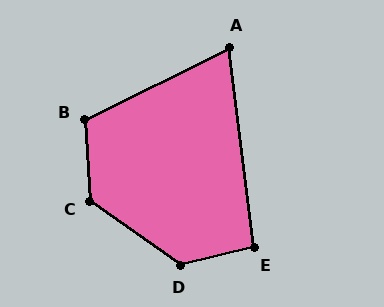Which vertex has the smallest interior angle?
A, at approximately 71 degrees.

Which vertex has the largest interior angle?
D, at approximately 131 degrees.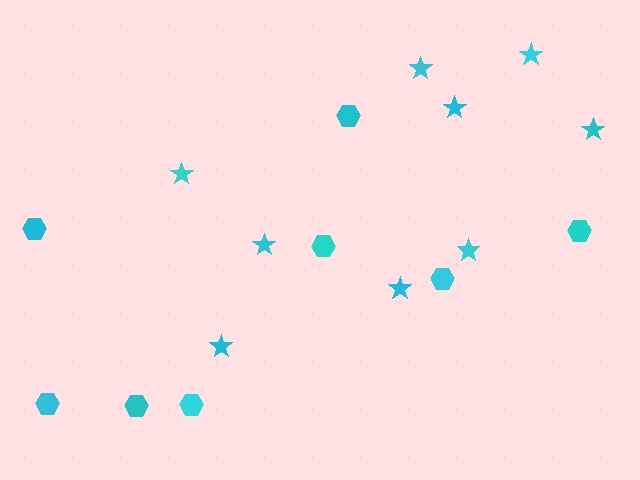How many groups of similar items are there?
There are 2 groups: one group of stars (9) and one group of hexagons (8).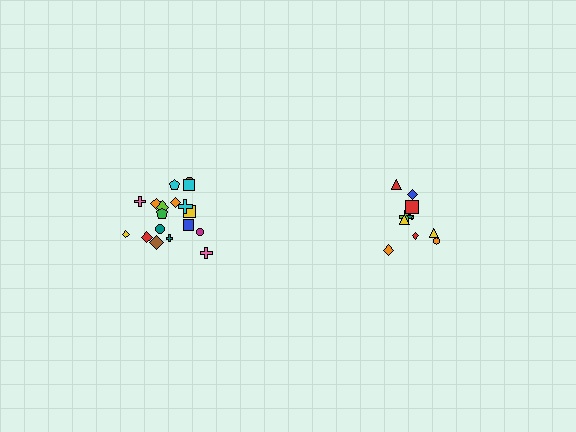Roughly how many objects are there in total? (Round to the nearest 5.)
Roughly 30 objects in total.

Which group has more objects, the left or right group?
The left group.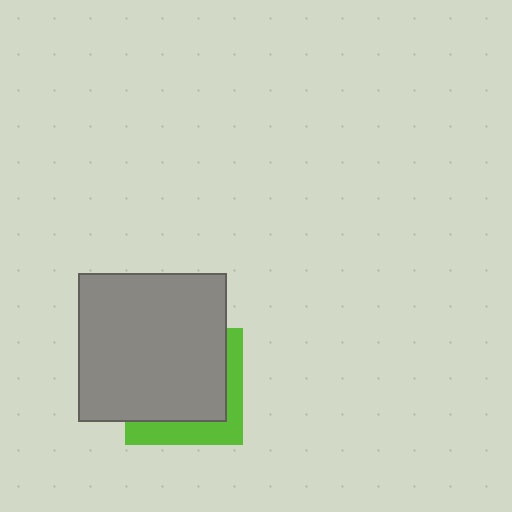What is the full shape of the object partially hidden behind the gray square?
The partially hidden object is a lime square.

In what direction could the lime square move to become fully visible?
The lime square could move toward the lower-right. That would shift it out from behind the gray square entirely.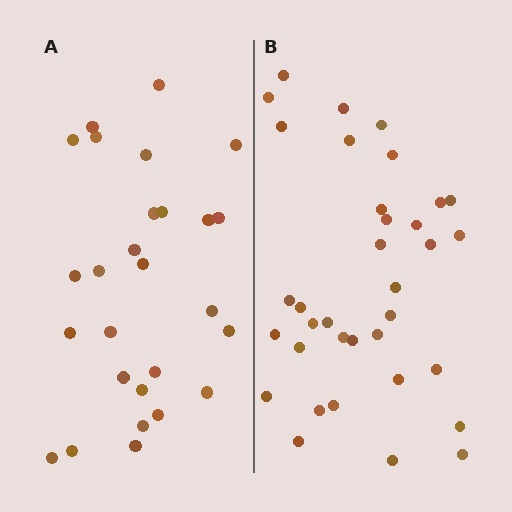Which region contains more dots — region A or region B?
Region B (the right region) has more dots.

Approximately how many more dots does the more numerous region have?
Region B has roughly 8 or so more dots than region A.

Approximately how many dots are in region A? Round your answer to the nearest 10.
About 30 dots. (The exact count is 27, which rounds to 30.)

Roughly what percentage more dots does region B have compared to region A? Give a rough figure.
About 30% more.